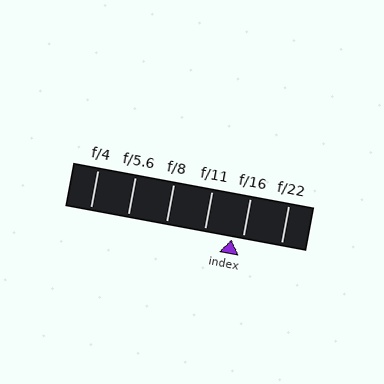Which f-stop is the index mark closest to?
The index mark is closest to f/16.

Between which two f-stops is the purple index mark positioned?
The index mark is between f/11 and f/16.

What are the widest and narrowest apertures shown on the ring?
The widest aperture shown is f/4 and the narrowest is f/22.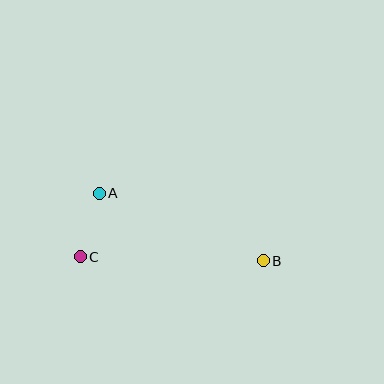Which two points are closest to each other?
Points A and C are closest to each other.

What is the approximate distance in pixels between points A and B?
The distance between A and B is approximately 177 pixels.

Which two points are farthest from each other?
Points B and C are farthest from each other.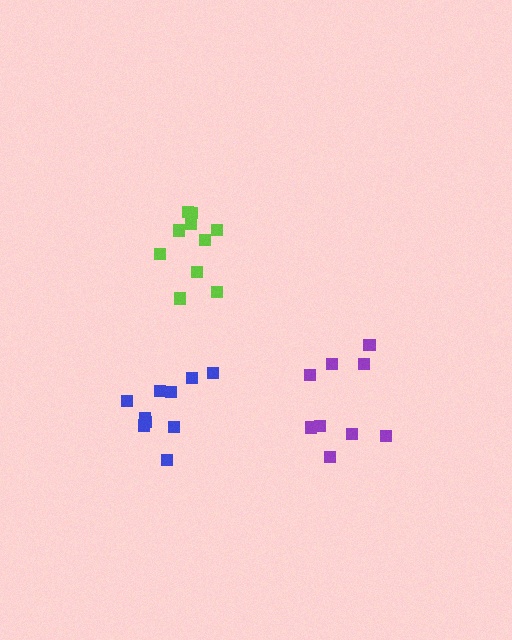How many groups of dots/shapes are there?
There are 3 groups.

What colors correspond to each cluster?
The clusters are colored: blue, lime, purple.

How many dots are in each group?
Group 1: 10 dots, Group 2: 10 dots, Group 3: 9 dots (29 total).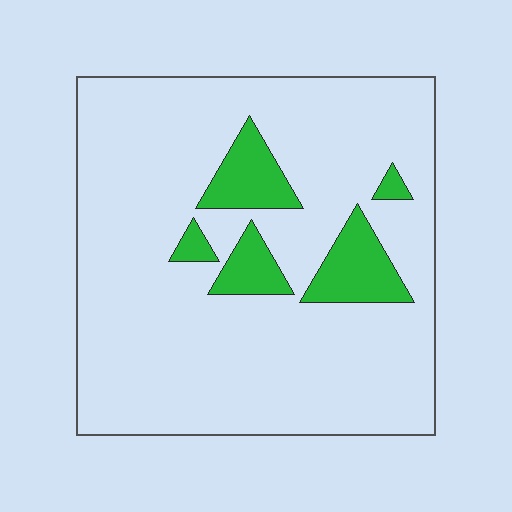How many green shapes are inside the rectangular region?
5.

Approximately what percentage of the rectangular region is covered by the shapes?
Approximately 15%.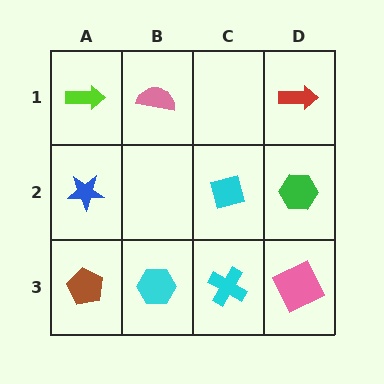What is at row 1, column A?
A lime arrow.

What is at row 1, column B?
A pink semicircle.